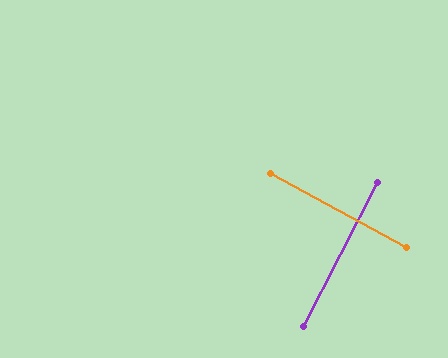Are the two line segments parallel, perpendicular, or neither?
Perpendicular — they meet at approximately 89°.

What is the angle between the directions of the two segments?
Approximately 89 degrees.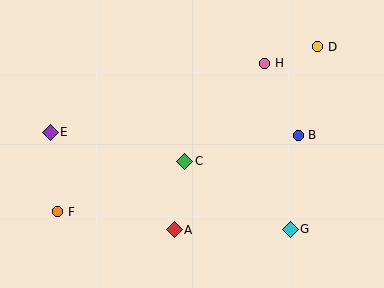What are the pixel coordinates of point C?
Point C is at (185, 161).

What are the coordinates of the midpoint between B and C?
The midpoint between B and C is at (242, 148).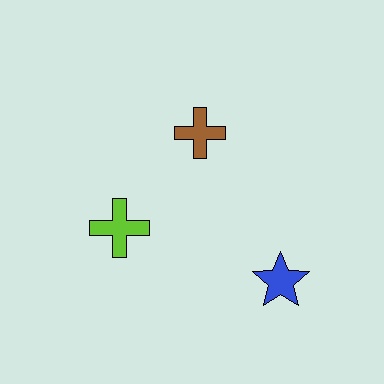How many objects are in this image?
There are 3 objects.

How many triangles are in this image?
There are no triangles.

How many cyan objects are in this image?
There are no cyan objects.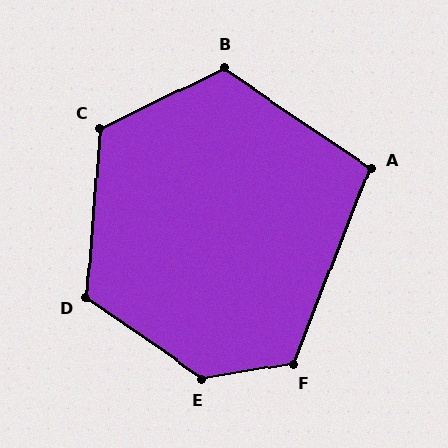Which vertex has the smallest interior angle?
A, at approximately 103 degrees.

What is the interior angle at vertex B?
Approximately 119 degrees (obtuse).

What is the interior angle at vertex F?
Approximately 121 degrees (obtuse).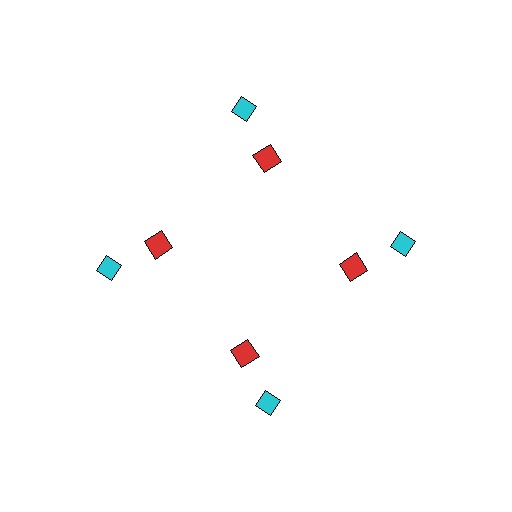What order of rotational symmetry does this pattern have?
This pattern has 4-fold rotational symmetry.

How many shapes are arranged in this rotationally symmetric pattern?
There are 8 shapes, arranged in 4 groups of 2.